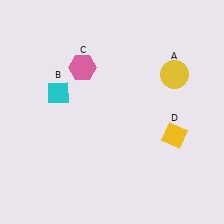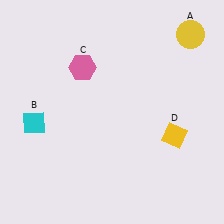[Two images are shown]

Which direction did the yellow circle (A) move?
The yellow circle (A) moved up.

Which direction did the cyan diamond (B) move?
The cyan diamond (B) moved down.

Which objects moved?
The objects that moved are: the yellow circle (A), the cyan diamond (B).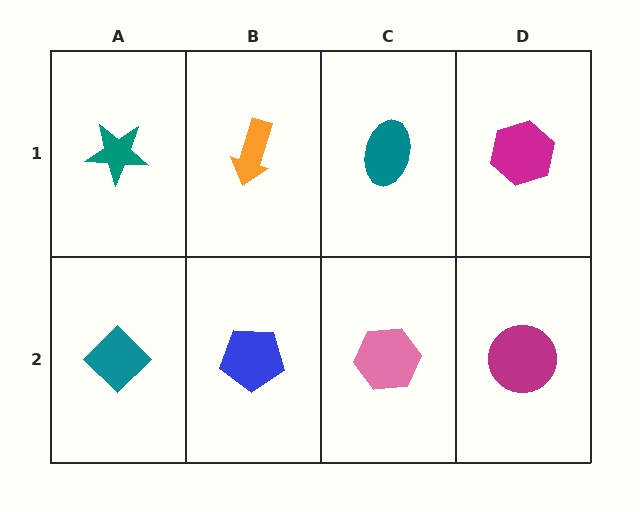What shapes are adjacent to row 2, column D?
A magenta hexagon (row 1, column D), a pink hexagon (row 2, column C).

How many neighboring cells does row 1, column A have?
2.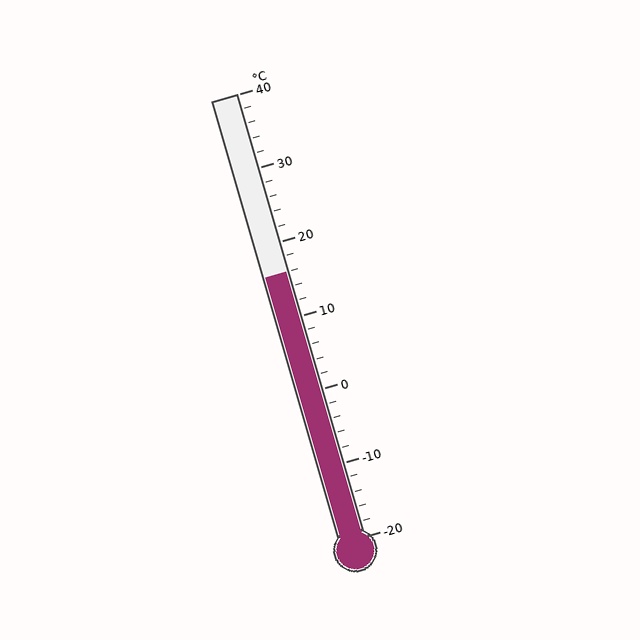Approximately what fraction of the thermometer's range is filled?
The thermometer is filled to approximately 60% of its range.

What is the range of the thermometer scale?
The thermometer scale ranges from -20°C to 40°C.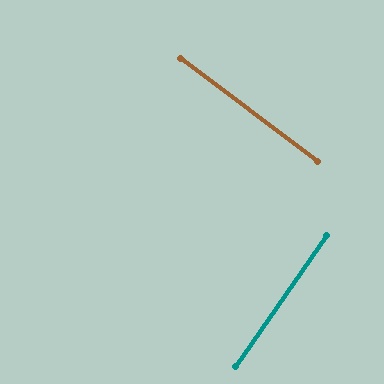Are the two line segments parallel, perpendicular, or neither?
Perpendicular — they meet at approximately 88°.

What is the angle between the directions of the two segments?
Approximately 88 degrees.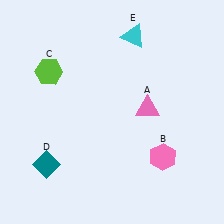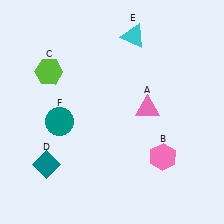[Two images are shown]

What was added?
A teal circle (F) was added in Image 2.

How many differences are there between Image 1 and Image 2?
There is 1 difference between the two images.